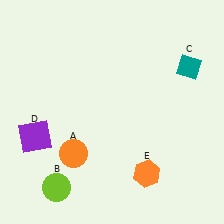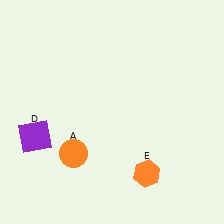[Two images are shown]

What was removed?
The teal diamond (C), the lime circle (B) were removed in Image 2.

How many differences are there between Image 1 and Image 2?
There are 2 differences between the two images.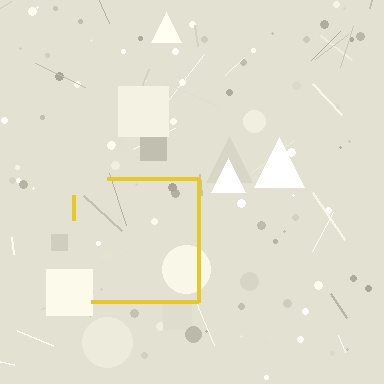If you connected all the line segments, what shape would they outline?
They would outline a square.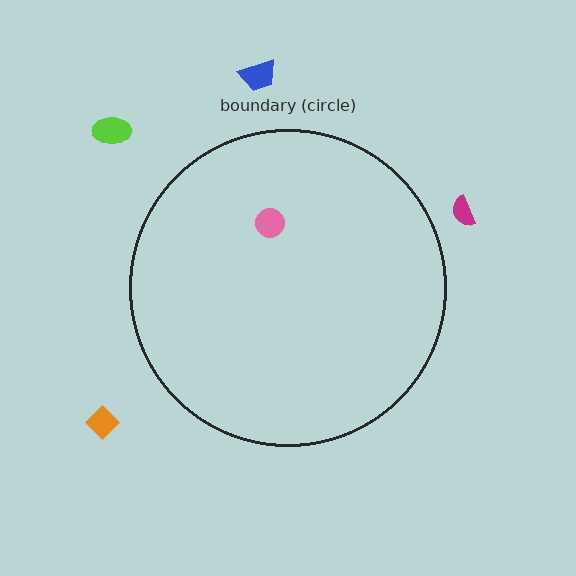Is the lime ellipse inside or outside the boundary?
Outside.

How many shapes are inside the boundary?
1 inside, 4 outside.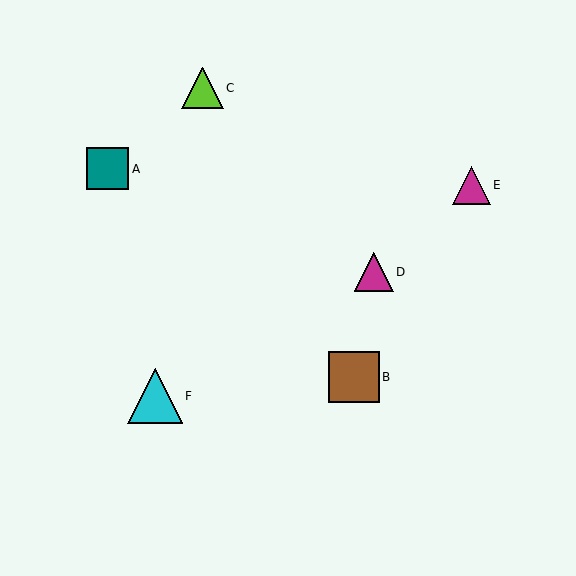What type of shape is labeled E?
Shape E is a magenta triangle.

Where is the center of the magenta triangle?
The center of the magenta triangle is at (471, 185).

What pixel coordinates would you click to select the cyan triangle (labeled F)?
Click at (155, 396) to select the cyan triangle F.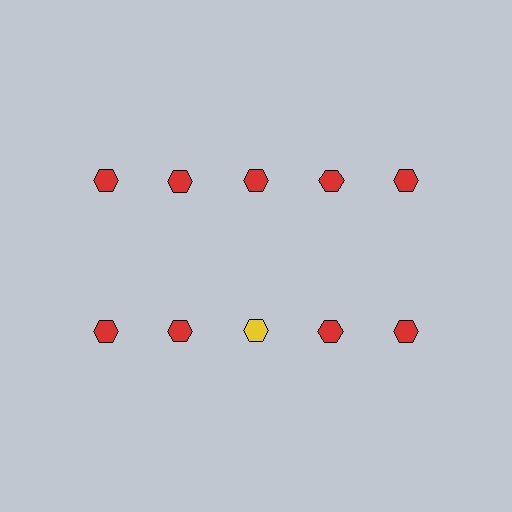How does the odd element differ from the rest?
It has a different color: yellow instead of red.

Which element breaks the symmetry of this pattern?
The yellow hexagon in the second row, center column breaks the symmetry. All other shapes are red hexagons.